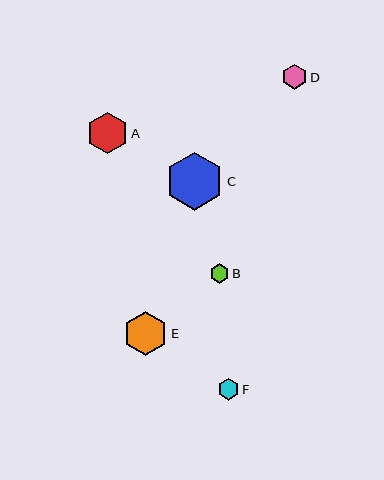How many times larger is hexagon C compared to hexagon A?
Hexagon C is approximately 1.4 times the size of hexagon A.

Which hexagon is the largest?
Hexagon C is the largest with a size of approximately 58 pixels.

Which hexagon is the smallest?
Hexagon B is the smallest with a size of approximately 19 pixels.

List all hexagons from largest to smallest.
From largest to smallest: C, E, A, D, F, B.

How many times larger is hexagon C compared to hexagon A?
Hexagon C is approximately 1.4 times the size of hexagon A.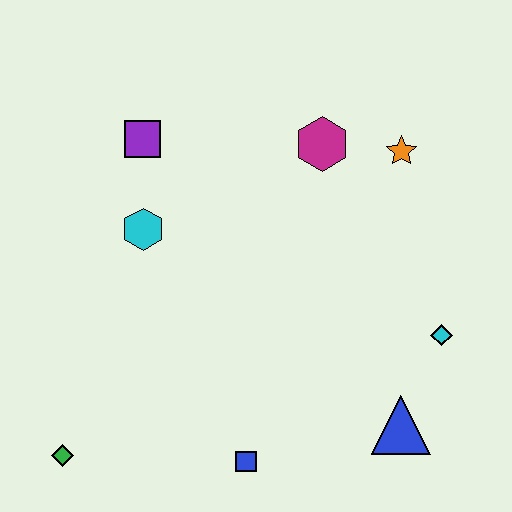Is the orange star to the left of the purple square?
No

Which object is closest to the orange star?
The magenta hexagon is closest to the orange star.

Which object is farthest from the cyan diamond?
The green diamond is farthest from the cyan diamond.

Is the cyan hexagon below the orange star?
Yes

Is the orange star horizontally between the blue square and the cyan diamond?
Yes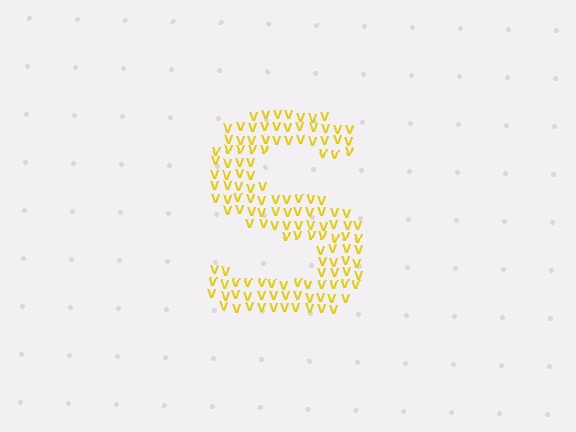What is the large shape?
The large shape is the letter S.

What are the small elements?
The small elements are letter V's.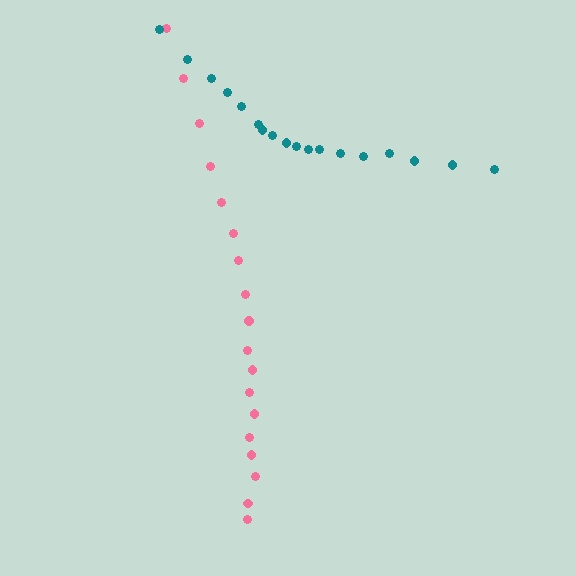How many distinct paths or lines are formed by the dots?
There are 2 distinct paths.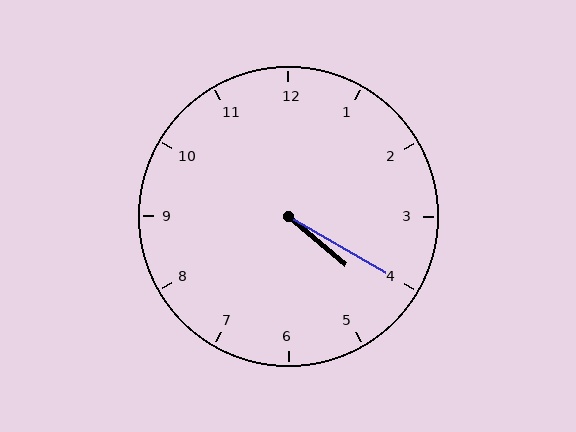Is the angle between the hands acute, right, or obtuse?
It is acute.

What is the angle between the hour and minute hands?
Approximately 10 degrees.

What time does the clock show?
4:20.